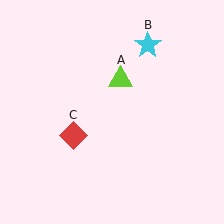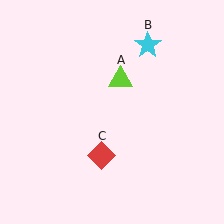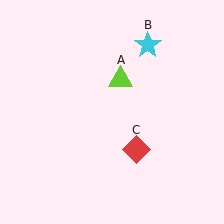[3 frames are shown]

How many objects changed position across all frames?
1 object changed position: red diamond (object C).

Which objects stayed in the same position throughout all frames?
Lime triangle (object A) and cyan star (object B) remained stationary.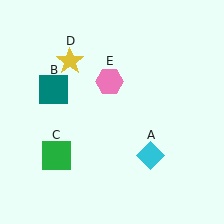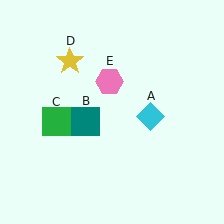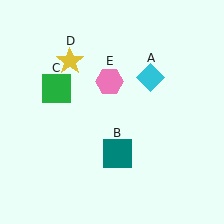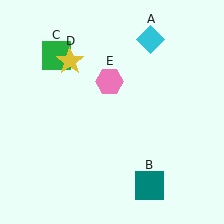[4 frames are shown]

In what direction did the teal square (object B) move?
The teal square (object B) moved down and to the right.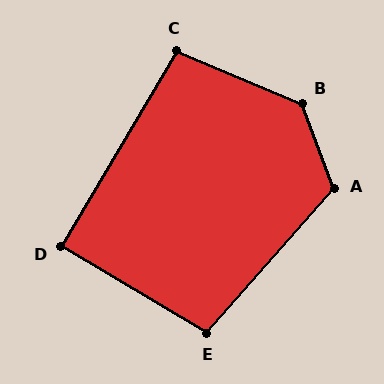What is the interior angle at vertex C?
Approximately 98 degrees (obtuse).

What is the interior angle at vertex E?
Approximately 100 degrees (obtuse).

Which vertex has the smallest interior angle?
D, at approximately 90 degrees.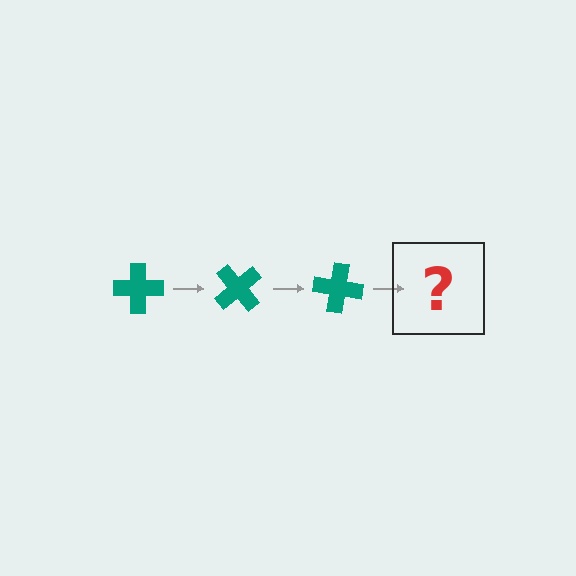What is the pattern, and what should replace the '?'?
The pattern is that the cross rotates 50 degrees each step. The '?' should be a teal cross rotated 150 degrees.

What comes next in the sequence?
The next element should be a teal cross rotated 150 degrees.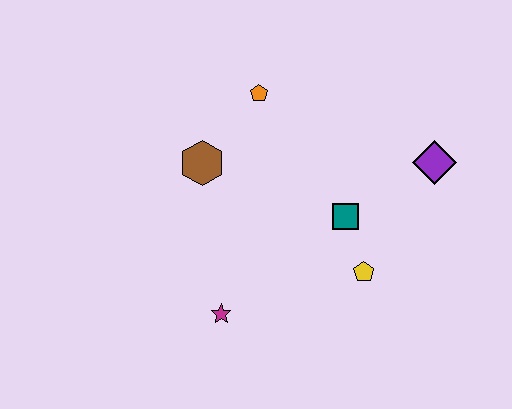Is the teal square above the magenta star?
Yes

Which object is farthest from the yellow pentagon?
The orange pentagon is farthest from the yellow pentagon.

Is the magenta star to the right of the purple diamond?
No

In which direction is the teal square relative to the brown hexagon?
The teal square is to the right of the brown hexagon.